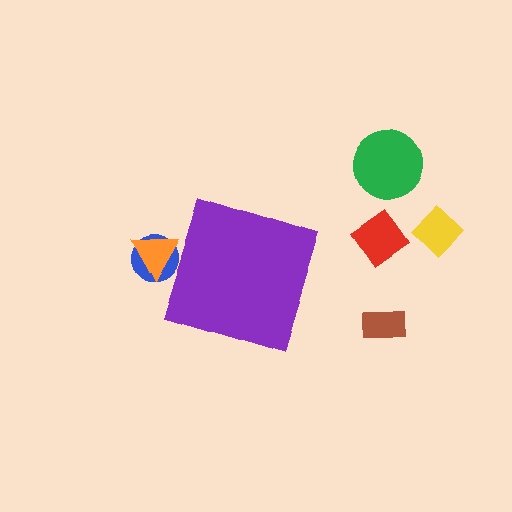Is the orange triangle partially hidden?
Yes, the orange triangle is partially hidden behind the purple diamond.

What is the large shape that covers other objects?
A purple diamond.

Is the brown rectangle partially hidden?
No, the brown rectangle is fully visible.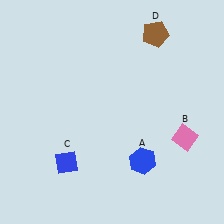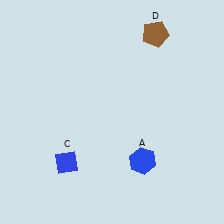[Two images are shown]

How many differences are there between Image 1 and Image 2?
There is 1 difference between the two images.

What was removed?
The pink diamond (B) was removed in Image 2.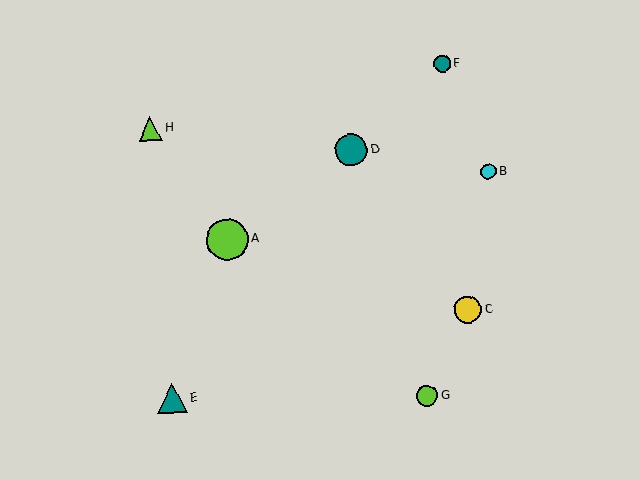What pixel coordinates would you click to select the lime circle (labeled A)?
Click at (227, 239) to select the lime circle A.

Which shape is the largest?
The lime circle (labeled A) is the largest.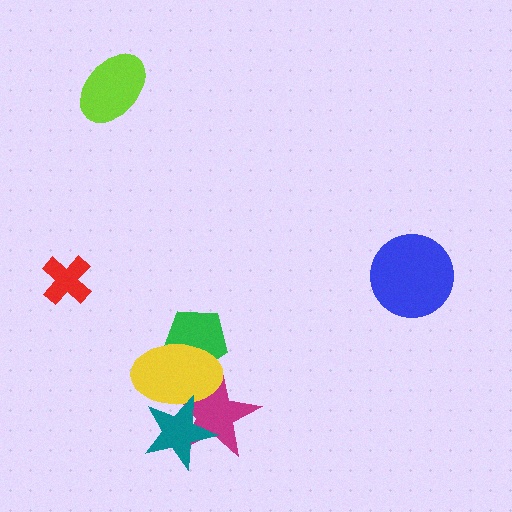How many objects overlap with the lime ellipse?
0 objects overlap with the lime ellipse.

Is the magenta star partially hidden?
Yes, it is partially covered by another shape.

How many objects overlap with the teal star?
2 objects overlap with the teal star.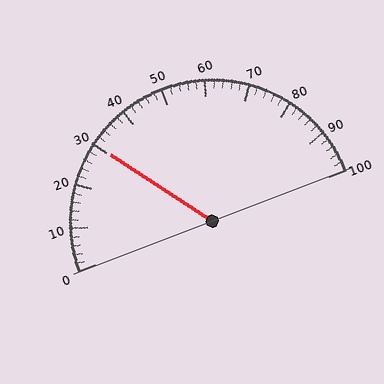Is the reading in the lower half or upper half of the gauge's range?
The reading is in the lower half of the range (0 to 100).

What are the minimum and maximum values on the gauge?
The gauge ranges from 0 to 100.